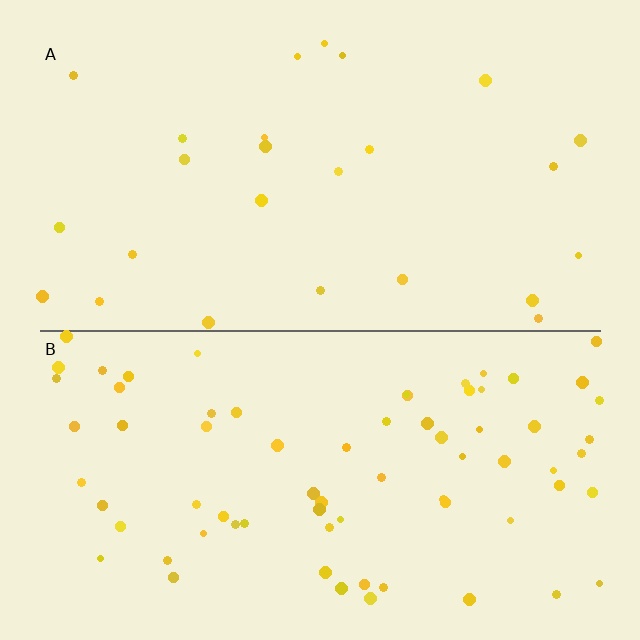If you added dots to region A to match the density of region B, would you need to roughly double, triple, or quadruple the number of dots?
Approximately triple.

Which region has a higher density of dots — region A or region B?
B (the bottom).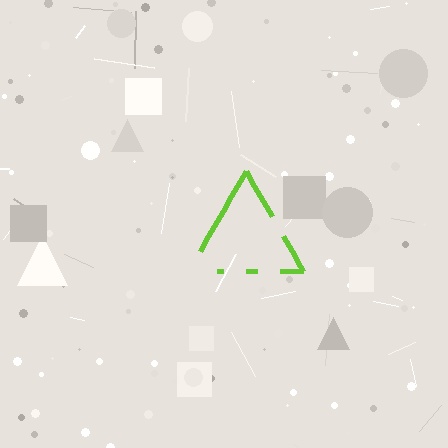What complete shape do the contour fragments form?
The contour fragments form a triangle.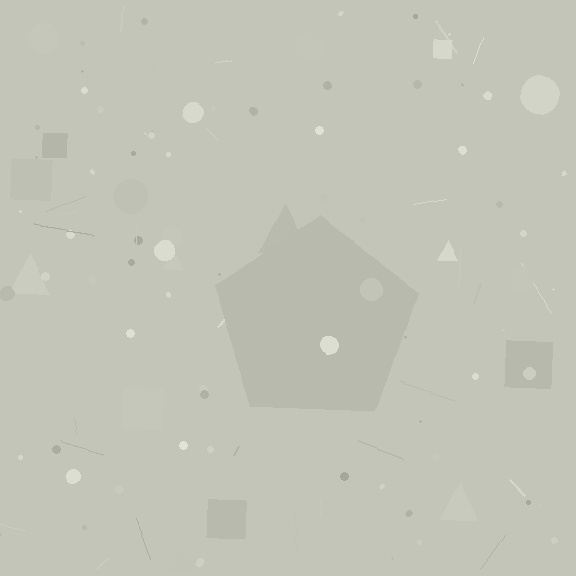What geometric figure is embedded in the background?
A pentagon is embedded in the background.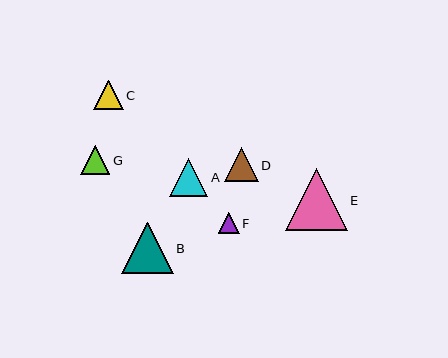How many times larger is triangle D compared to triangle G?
Triangle D is approximately 1.2 times the size of triangle G.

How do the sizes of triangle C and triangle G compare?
Triangle C and triangle G are approximately the same size.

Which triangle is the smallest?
Triangle F is the smallest with a size of approximately 21 pixels.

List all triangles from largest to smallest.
From largest to smallest: E, B, A, D, C, G, F.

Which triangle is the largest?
Triangle E is the largest with a size of approximately 62 pixels.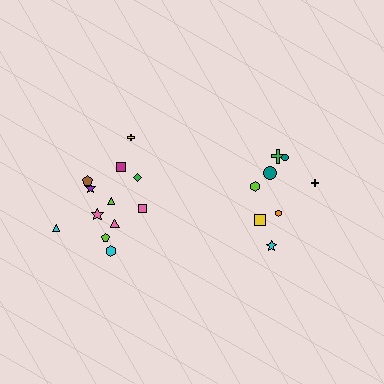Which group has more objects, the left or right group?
The left group.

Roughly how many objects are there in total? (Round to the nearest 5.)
Roughly 20 objects in total.